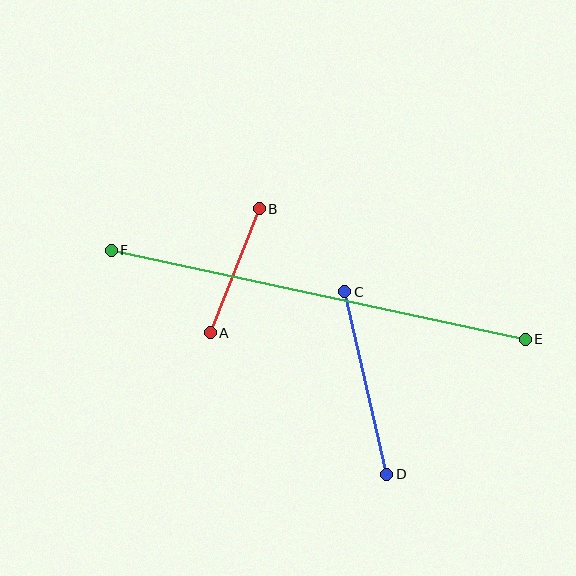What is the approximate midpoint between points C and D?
The midpoint is at approximately (366, 383) pixels.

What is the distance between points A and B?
The distance is approximately 133 pixels.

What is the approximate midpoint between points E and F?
The midpoint is at approximately (318, 295) pixels.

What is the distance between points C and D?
The distance is approximately 188 pixels.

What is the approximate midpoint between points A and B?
The midpoint is at approximately (235, 271) pixels.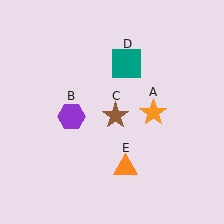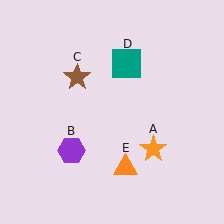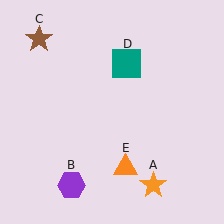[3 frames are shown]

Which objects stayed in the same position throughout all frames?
Teal square (object D) and orange triangle (object E) remained stationary.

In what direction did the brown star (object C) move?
The brown star (object C) moved up and to the left.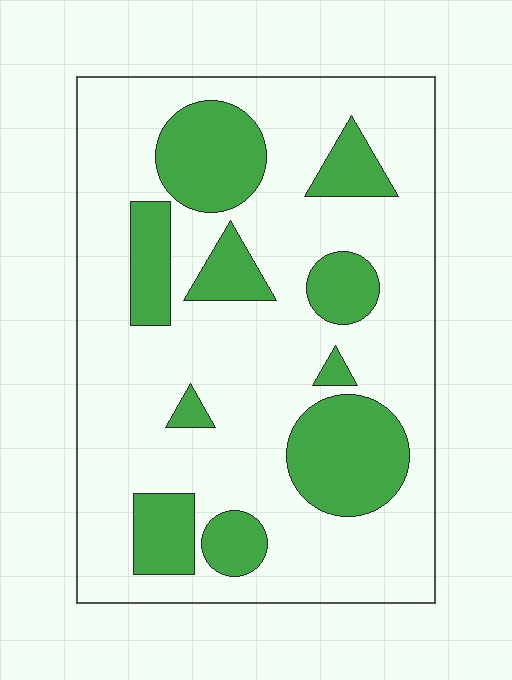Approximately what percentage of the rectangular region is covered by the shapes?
Approximately 25%.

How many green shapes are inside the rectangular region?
10.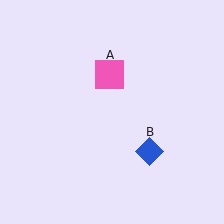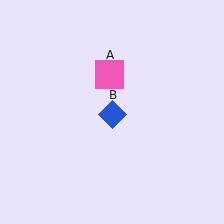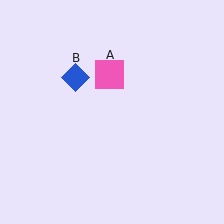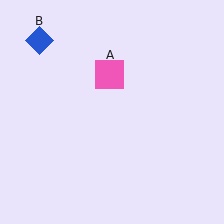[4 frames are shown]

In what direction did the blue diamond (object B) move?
The blue diamond (object B) moved up and to the left.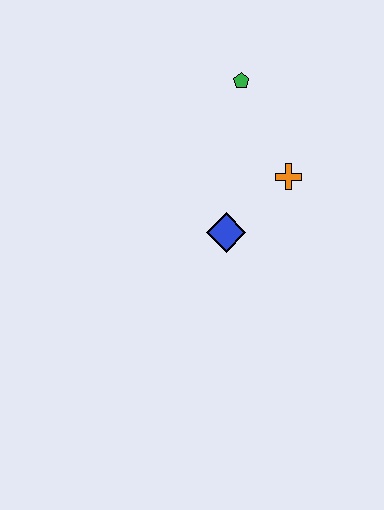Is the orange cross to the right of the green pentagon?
Yes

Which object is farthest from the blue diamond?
The green pentagon is farthest from the blue diamond.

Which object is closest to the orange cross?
The blue diamond is closest to the orange cross.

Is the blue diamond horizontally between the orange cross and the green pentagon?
No